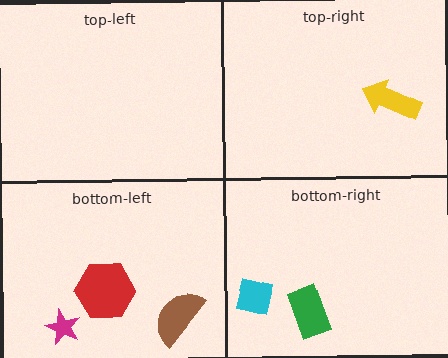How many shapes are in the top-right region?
1.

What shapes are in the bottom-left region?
The magenta star, the brown semicircle, the red hexagon.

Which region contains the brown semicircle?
The bottom-left region.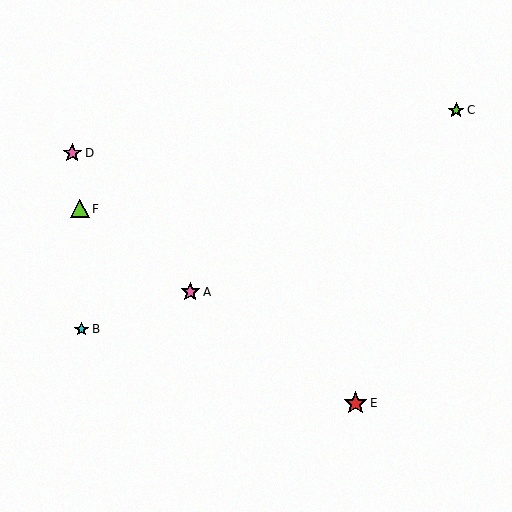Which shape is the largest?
The red star (labeled E) is the largest.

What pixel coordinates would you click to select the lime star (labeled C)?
Click at (456, 110) to select the lime star C.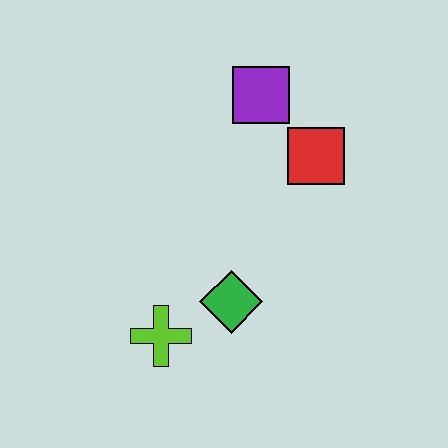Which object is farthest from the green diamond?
The purple square is farthest from the green diamond.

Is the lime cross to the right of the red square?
No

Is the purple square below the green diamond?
No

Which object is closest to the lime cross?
The green diamond is closest to the lime cross.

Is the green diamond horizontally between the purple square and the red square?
No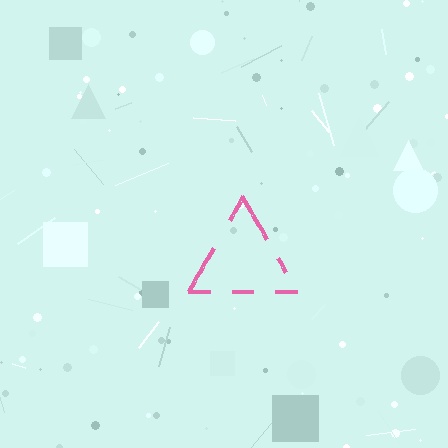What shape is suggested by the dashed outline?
The dashed outline suggests a triangle.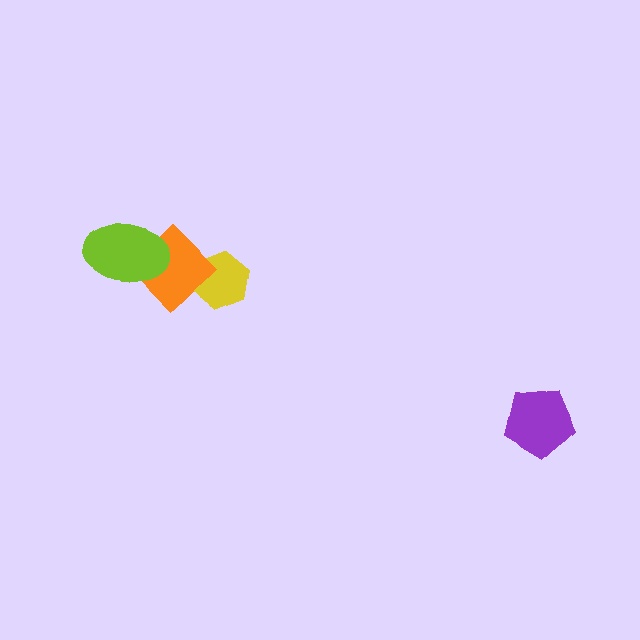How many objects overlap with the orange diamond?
2 objects overlap with the orange diamond.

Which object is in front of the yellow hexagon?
The orange diamond is in front of the yellow hexagon.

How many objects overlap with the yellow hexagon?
1 object overlaps with the yellow hexagon.